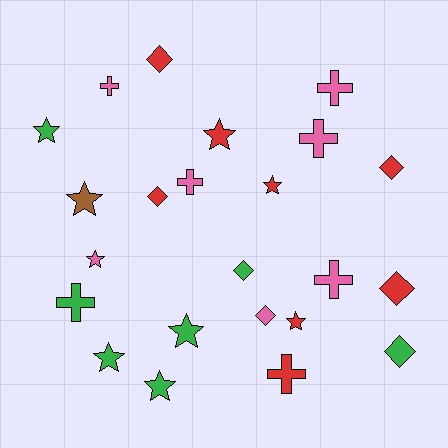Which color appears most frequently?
Red, with 8 objects.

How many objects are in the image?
There are 23 objects.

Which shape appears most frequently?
Star, with 9 objects.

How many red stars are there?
There are 3 red stars.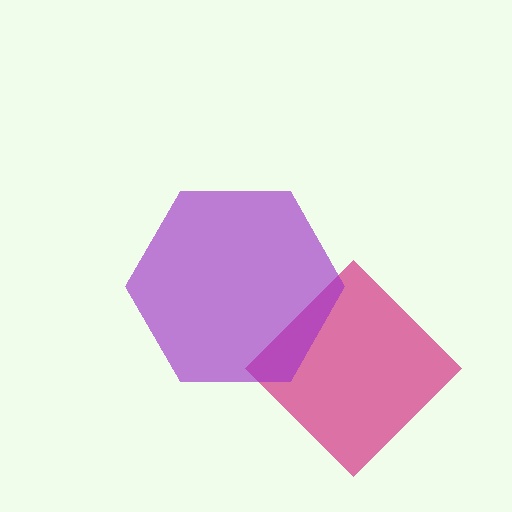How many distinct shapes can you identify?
There are 2 distinct shapes: a magenta diamond, a purple hexagon.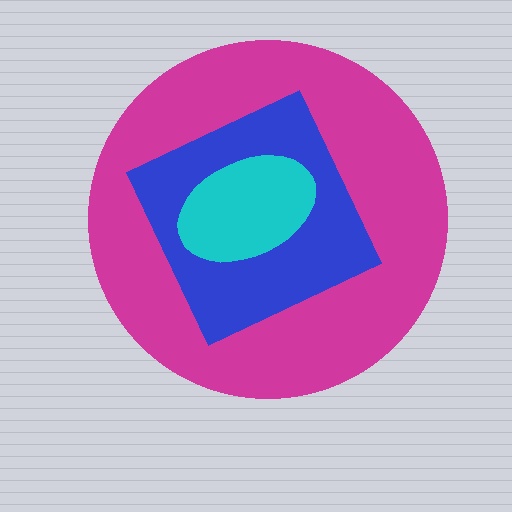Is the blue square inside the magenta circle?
Yes.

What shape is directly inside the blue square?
The cyan ellipse.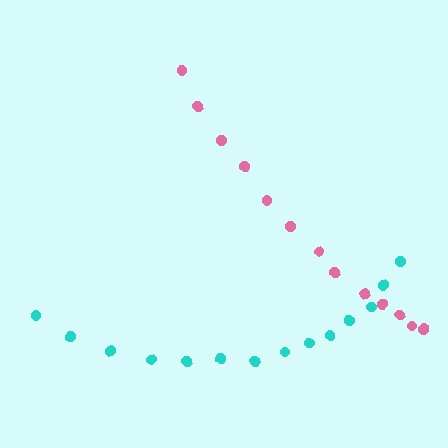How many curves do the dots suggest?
There are 2 distinct paths.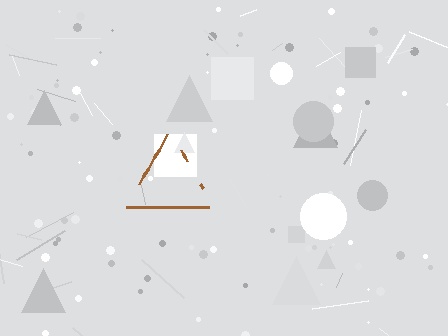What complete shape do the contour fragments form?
The contour fragments form a triangle.